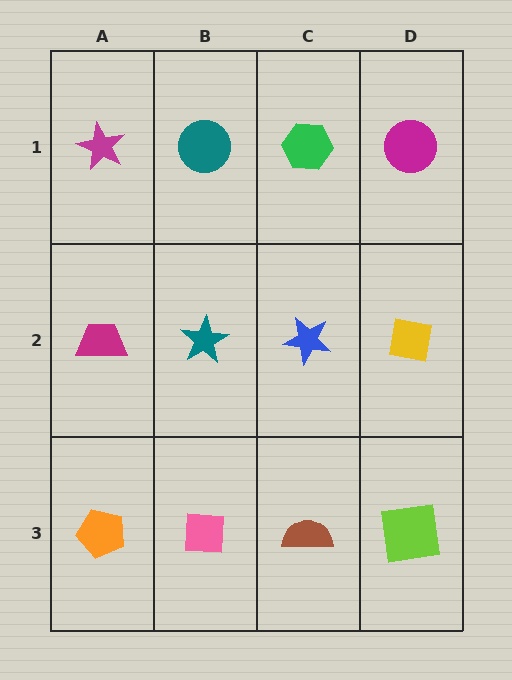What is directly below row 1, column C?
A blue star.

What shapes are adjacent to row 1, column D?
A yellow square (row 2, column D), a green hexagon (row 1, column C).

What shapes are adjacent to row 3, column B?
A teal star (row 2, column B), an orange pentagon (row 3, column A), a brown semicircle (row 3, column C).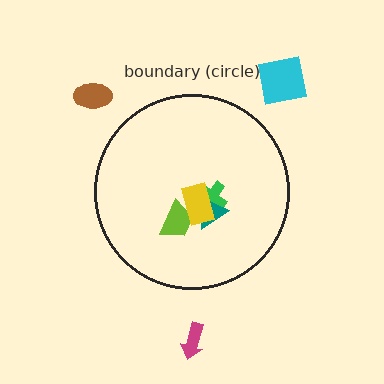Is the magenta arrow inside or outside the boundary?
Outside.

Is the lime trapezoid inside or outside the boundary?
Inside.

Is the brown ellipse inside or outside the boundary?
Outside.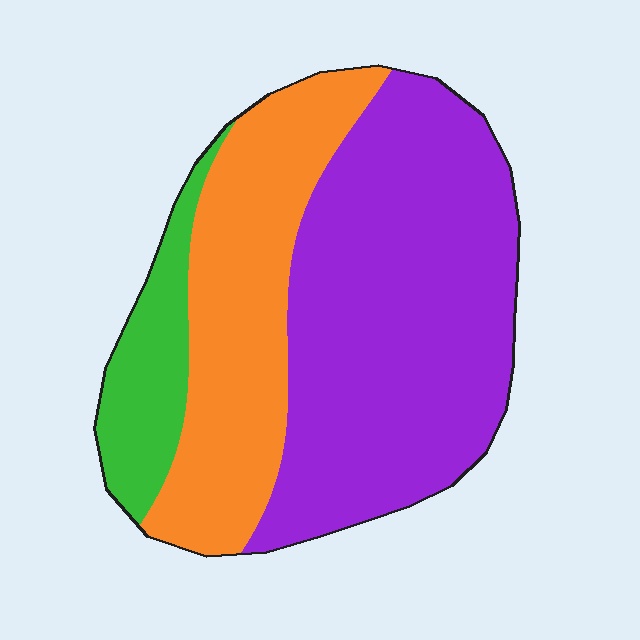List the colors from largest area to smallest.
From largest to smallest: purple, orange, green.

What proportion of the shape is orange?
Orange covers roughly 30% of the shape.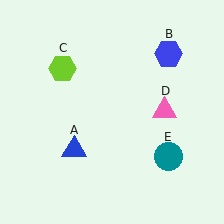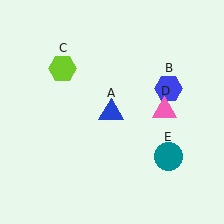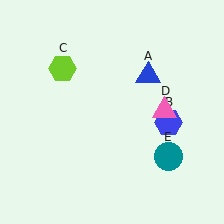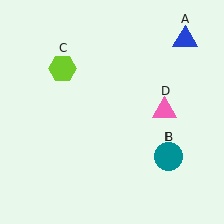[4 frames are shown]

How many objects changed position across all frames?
2 objects changed position: blue triangle (object A), blue hexagon (object B).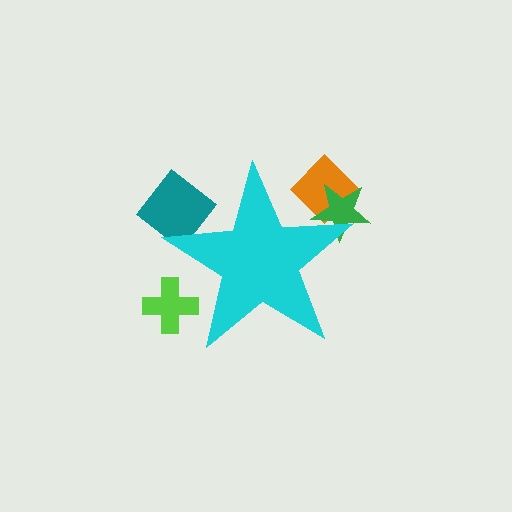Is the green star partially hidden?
Yes, the green star is partially hidden behind the cyan star.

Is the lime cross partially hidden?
Yes, the lime cross is partially hidden behind the cyan star.